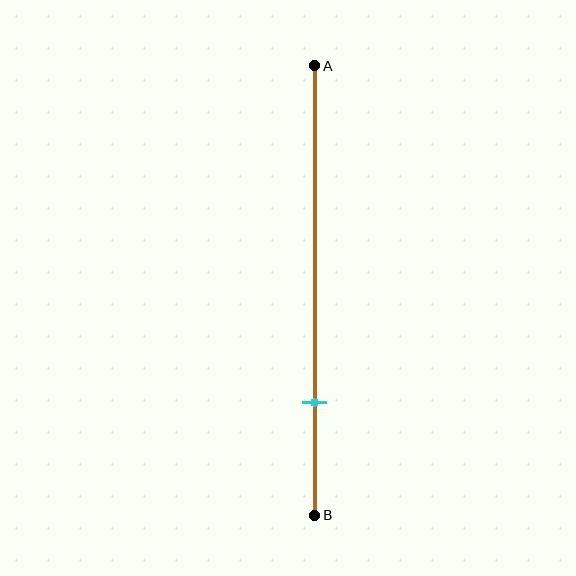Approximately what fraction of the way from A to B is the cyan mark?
The cyan mark is approximately 75% of the way from A to B.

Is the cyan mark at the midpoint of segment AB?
No, the mark is at about 75% from A, not at the 50% midpoint.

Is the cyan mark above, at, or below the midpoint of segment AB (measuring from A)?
The cyan mark is below the midpoint of segment AB.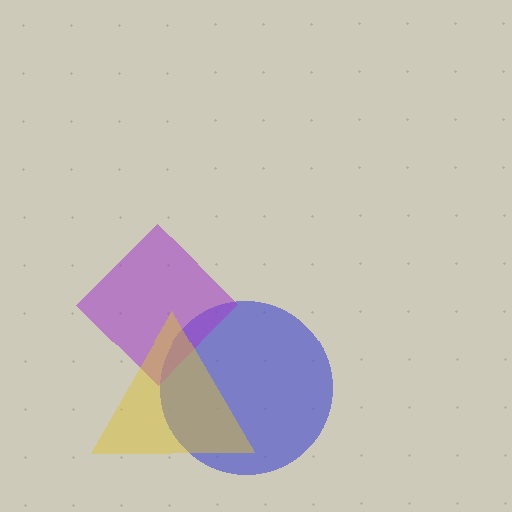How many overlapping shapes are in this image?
There are 3 overlapping shapes in the image.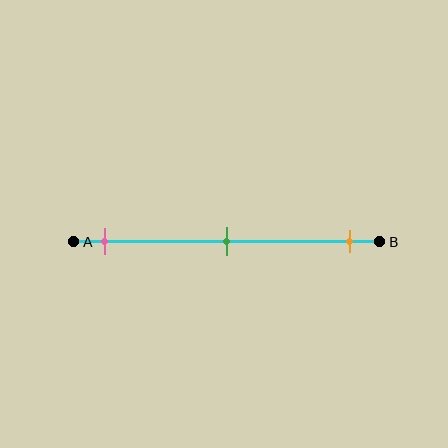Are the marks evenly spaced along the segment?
Yes, the marks are approximately evenly spaced.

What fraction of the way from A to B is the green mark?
The green mark is approximately 50% (0.5) of the way from A to B.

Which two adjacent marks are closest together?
The pink and green marks are the closest adjacent pair.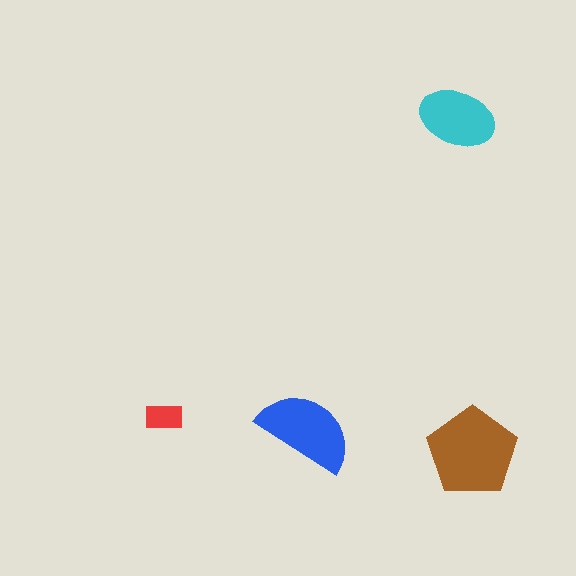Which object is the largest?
The brown pentagon.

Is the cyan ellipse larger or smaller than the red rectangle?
Larger.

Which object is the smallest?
The red rectangle.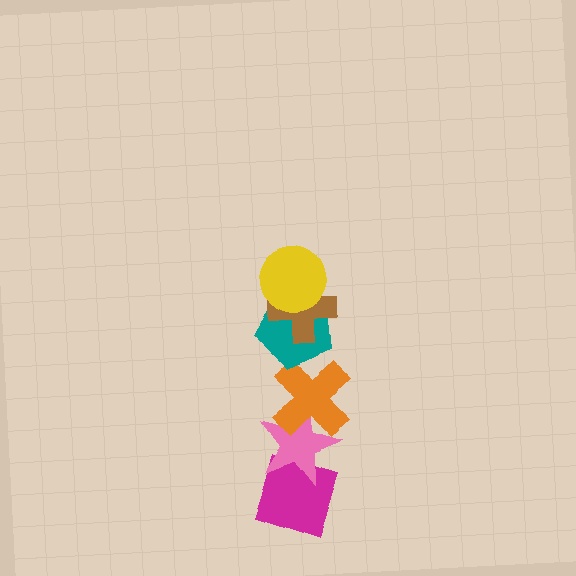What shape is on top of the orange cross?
The teal pentagon is on top of the orange cross.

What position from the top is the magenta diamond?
The magenta diamond is 6th from the top.